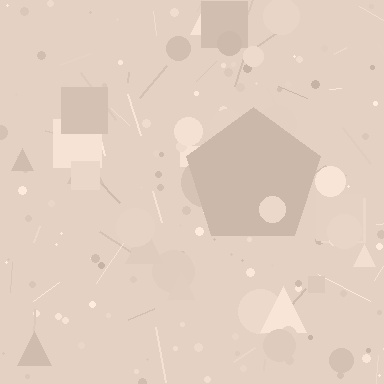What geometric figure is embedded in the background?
A pentagon is embedded in the background.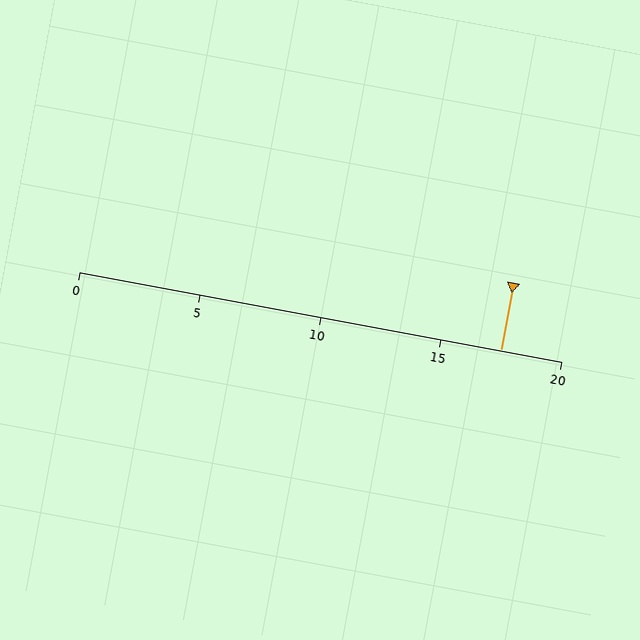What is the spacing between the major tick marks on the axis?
The major ticks are spaced 5 apart.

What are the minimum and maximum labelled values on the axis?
The axis runs from 0 to 20.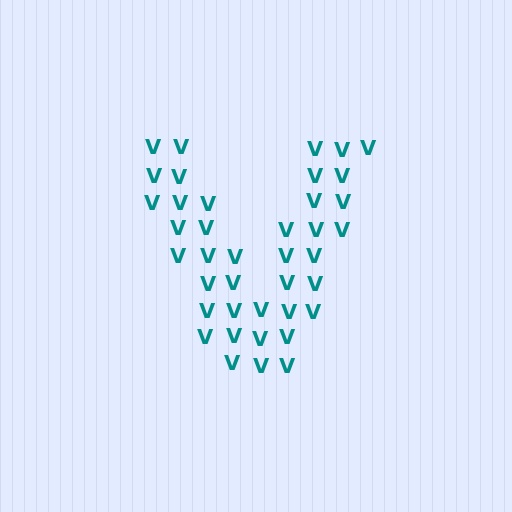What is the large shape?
The large shape is the letter V.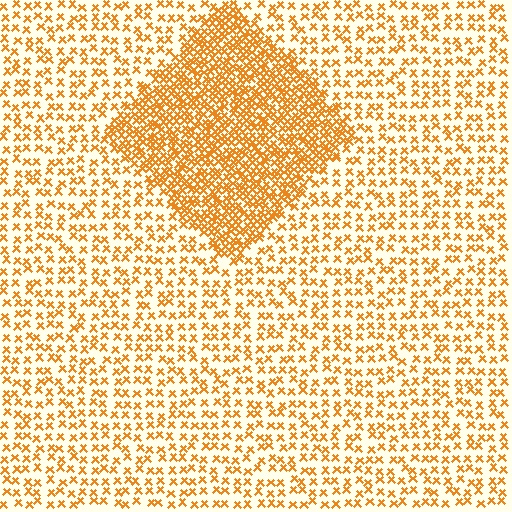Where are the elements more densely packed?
The elements are more densely packed inside the diamond boundary.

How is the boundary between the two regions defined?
The boundary is defined by a change in element density (approximately 2.5x ratio). All elements are the same color, size, and shape.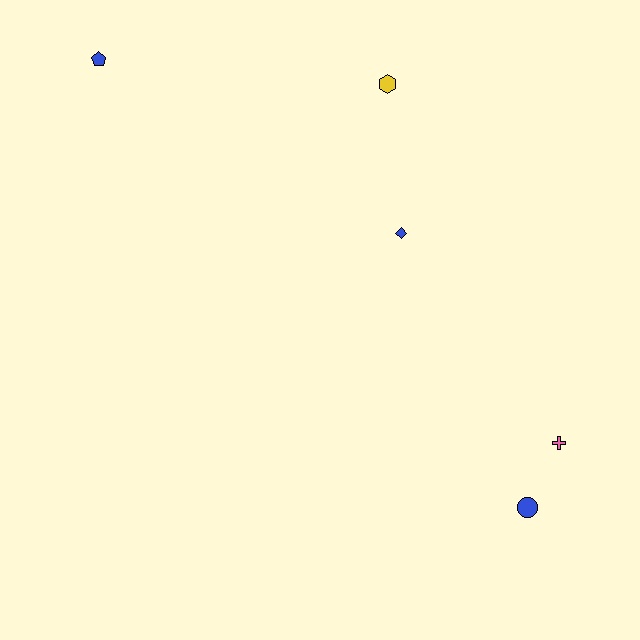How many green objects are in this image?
There are no green objects.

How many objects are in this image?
There are 5 objects.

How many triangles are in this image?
There are no triangles.